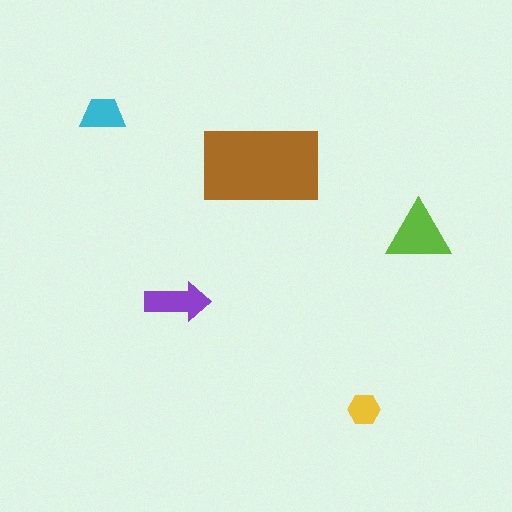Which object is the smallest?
The yellow hexagon.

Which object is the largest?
The brown rectangle.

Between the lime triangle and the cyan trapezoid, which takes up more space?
The lime triangle.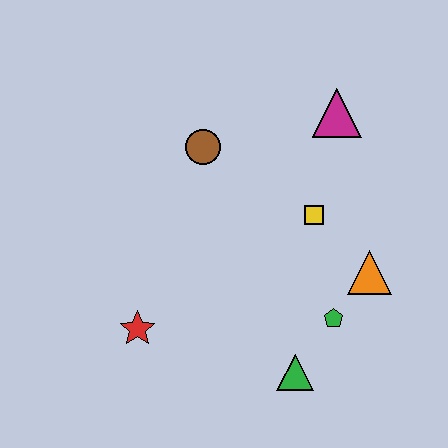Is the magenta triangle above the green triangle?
Yes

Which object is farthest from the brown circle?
The green triangle is farthest from the brown circle.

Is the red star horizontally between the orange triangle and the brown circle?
No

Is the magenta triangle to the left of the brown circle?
No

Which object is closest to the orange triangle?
The green pentagon is closest to the orange triangle.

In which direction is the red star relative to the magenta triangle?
The red star is below the magenta triangle.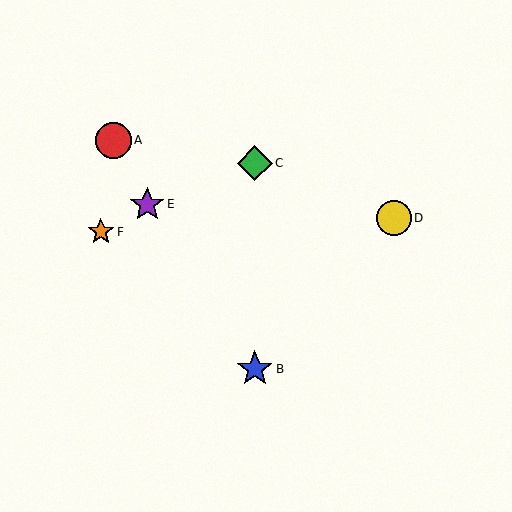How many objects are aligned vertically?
2 objects (B, C) are aligned vertically.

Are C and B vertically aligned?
Yes, both are at x≈255.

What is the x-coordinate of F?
Object F is at x≈101.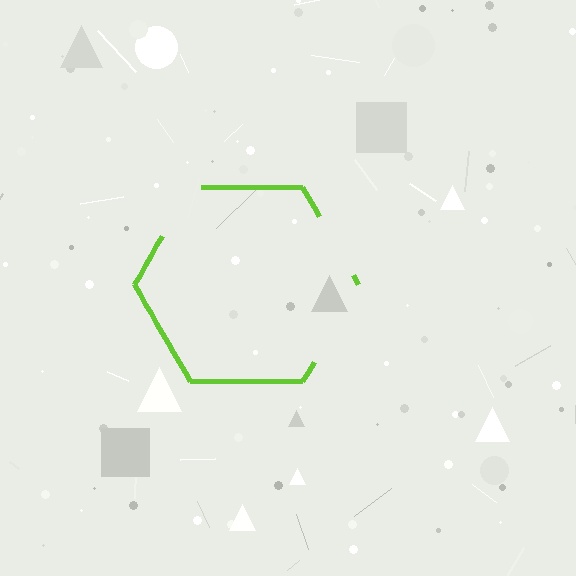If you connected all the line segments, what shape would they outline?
They would outline a hexagon.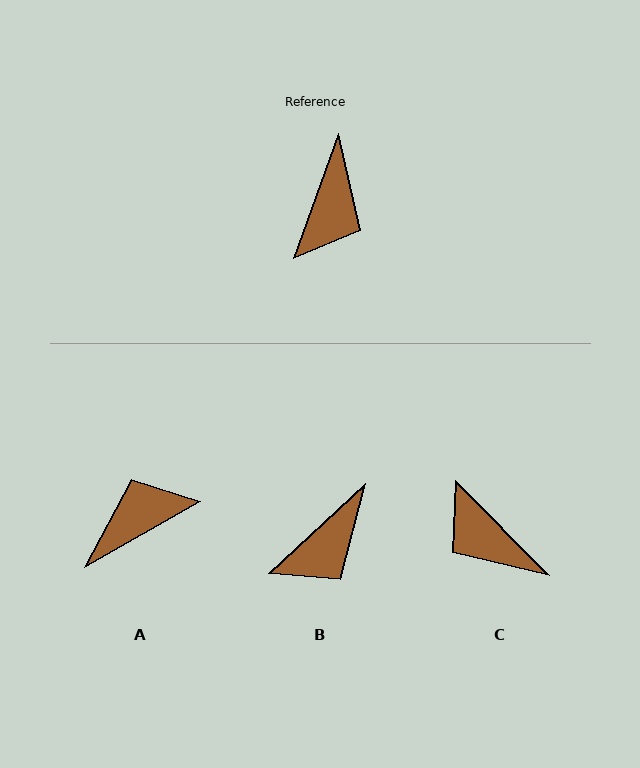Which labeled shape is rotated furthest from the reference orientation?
A, about 139 degrees away.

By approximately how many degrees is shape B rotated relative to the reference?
Approximately 28 degrees clockwise.